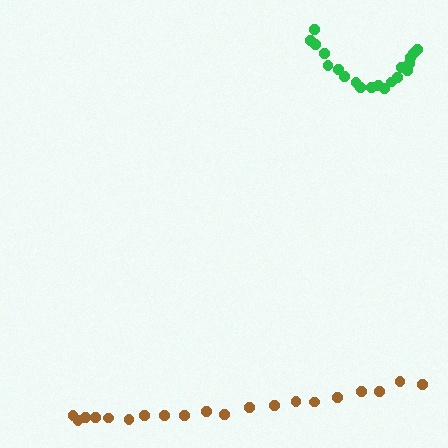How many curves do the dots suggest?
There are 2 distinct paths.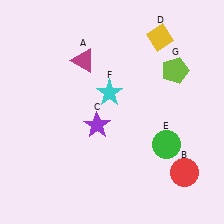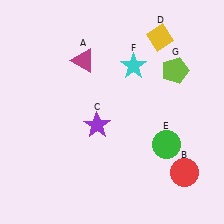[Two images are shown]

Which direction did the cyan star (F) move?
The cyan star (F) moved up.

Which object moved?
The cyan star (F) moved up.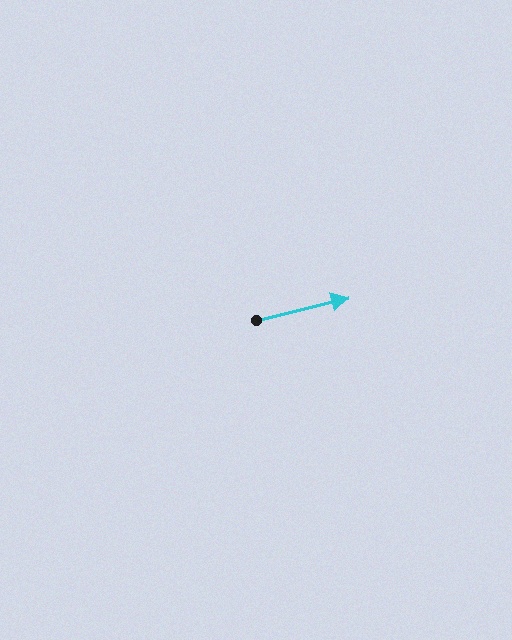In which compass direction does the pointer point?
East.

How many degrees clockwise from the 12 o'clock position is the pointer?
Approximately 76 degrees.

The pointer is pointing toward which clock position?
Roughly 3 o'clock.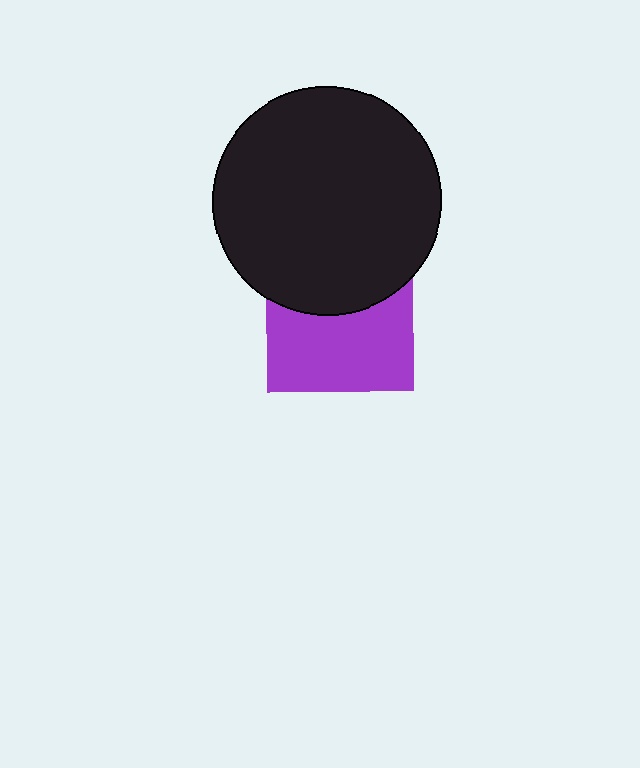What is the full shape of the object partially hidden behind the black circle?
The partially hidden object is a purple square.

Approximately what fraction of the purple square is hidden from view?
Roughly 42% of the purple square is hidden behind the black circle.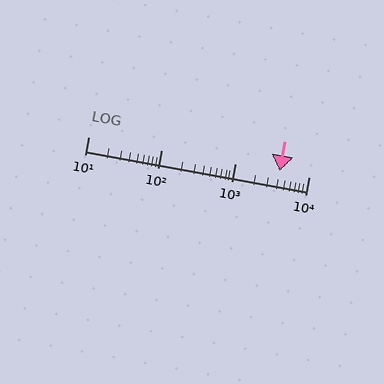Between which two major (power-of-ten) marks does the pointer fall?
The pointer is between 1000 and 10000.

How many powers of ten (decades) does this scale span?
The scale spans 3 decades, from 10 to 10000.